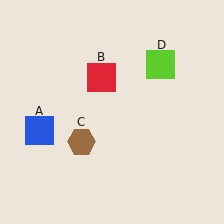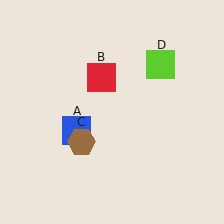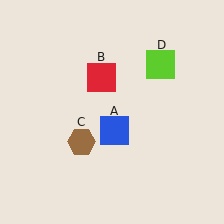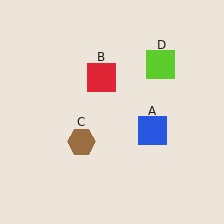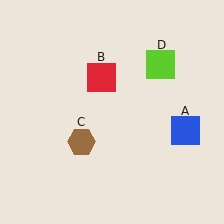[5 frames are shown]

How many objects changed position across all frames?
1 object changed position: blue square (object A).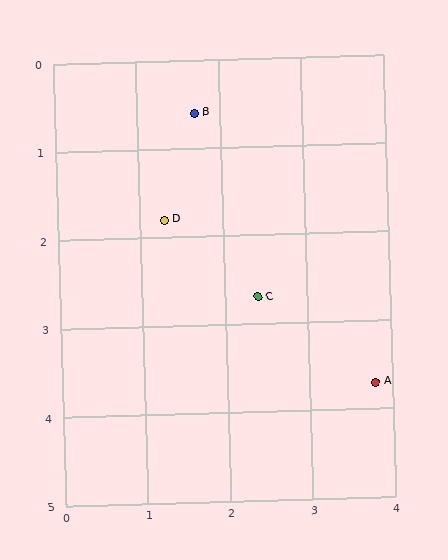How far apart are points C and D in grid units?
Points C and D are about 1.4 grid units apart.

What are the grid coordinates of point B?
Point B is at approximately (1.7, 0.6).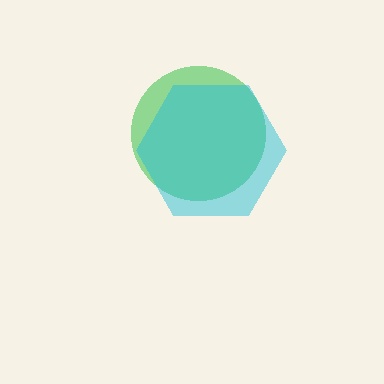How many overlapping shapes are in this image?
There are 2 overlapping shapes in the image.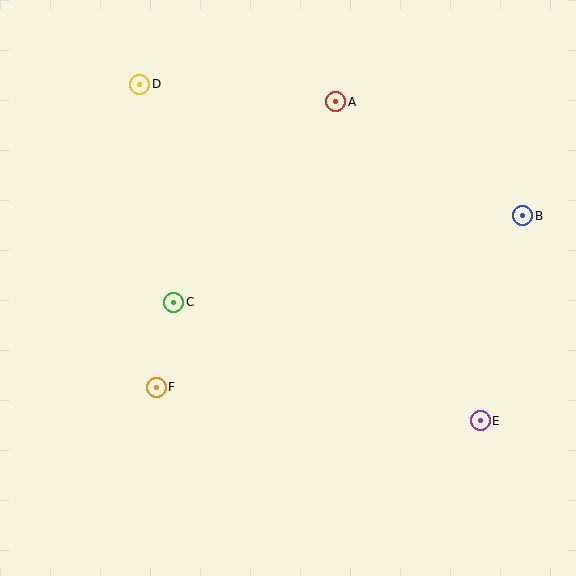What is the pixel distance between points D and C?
The distance between D and C is 221 pixels.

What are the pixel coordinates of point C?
Point C is at (174, 302).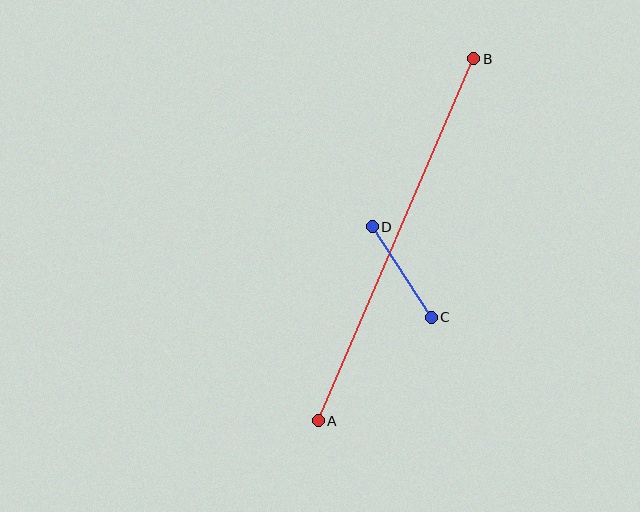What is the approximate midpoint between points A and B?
The midpoint is at approximately (396, 240) pixels.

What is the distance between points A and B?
The distance is approximately 394 pixels.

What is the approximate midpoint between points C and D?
The midpoint is at approximately (402, 272) pixels.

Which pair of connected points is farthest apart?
Points A and B are farthest apart.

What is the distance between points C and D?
The distance is approximately 108 pixels.